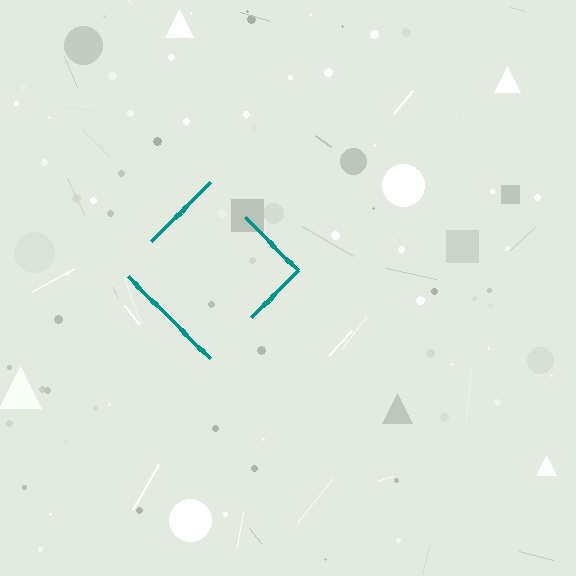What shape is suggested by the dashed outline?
The dashed outline suggests a diamond.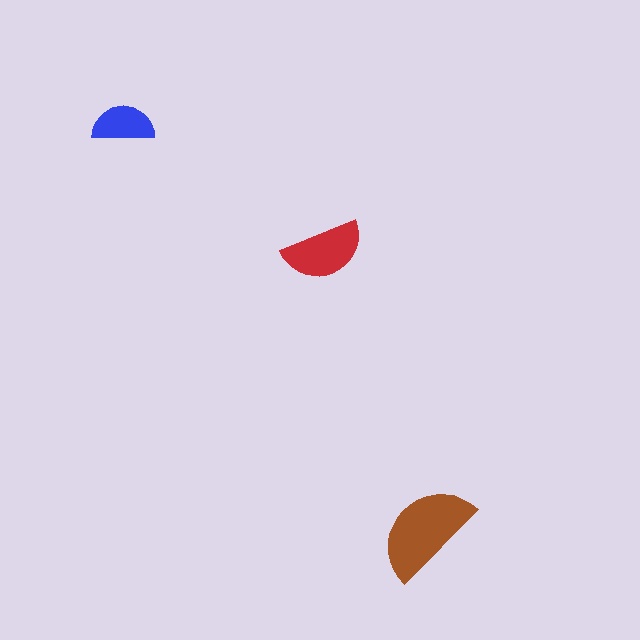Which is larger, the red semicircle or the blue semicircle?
The red one.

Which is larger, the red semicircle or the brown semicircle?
The brown one.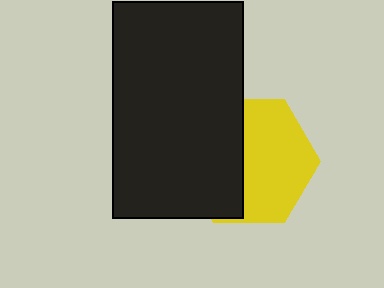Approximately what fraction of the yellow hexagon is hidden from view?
Roughly 44% of the yellow hexagon is hidden behind the black rectangle.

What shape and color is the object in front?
The object in front is a black rectangle.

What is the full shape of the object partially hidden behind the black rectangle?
The partially hidden object is a yellow hexagon.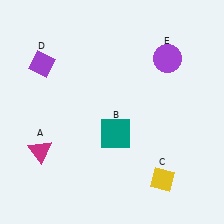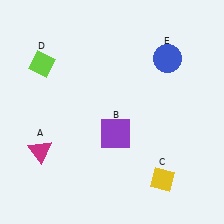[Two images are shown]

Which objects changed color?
B changed from teal to purple. D changed from purple to lime. E changed from purple to blue.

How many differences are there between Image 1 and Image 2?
There are 3 differences between the two images.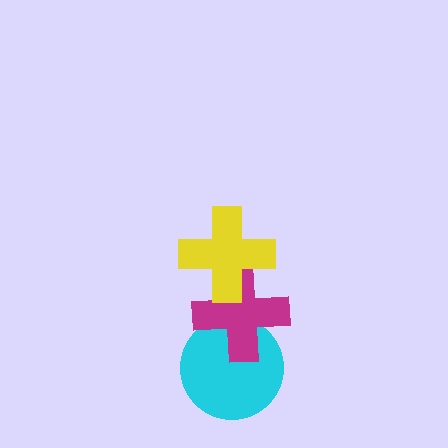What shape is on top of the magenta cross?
The yellow cross is on top of the magenta cross.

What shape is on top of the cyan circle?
The magenta cross is on top of the cyan circle.